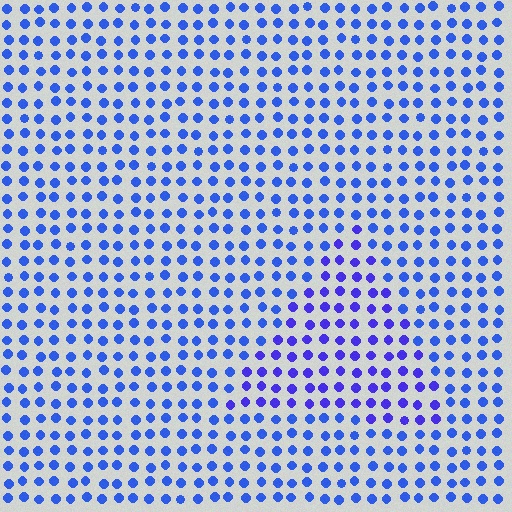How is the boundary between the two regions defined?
The boundary is defined purely by a slight shift in hue (about 23 degrees). Spacing, size, and orientation are identical on both sides.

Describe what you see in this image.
The image is filled with small blue elements in a uniform arrangement. A triangle-shaped region is visible where the elements are tinted to a slightly different hue, forming a subtle color boundary.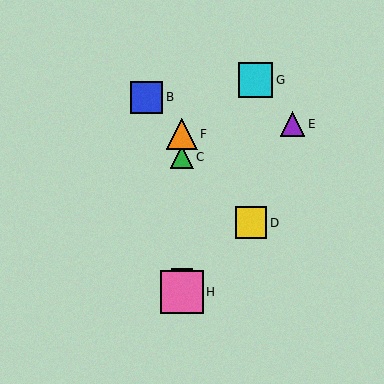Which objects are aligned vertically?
Objects A, C, F, H are aligned vertically.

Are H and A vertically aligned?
Yes, both are at x≈182.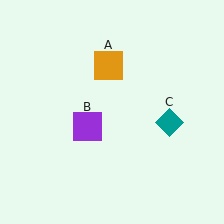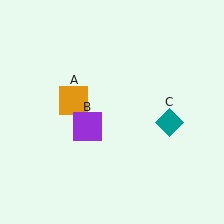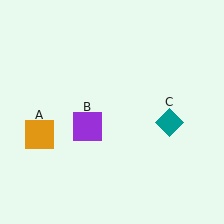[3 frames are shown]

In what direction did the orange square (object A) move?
The orange square (object A) moved down and to the left.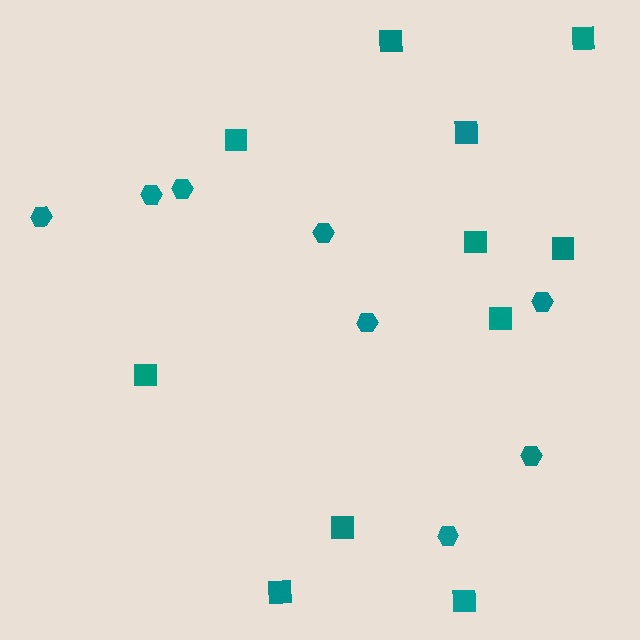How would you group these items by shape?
There are 2 groups: one group of hexagons (8) and one group of squares (11).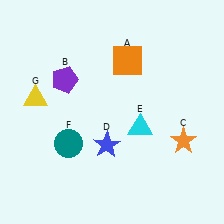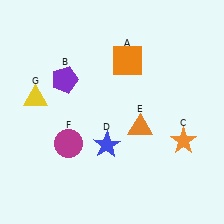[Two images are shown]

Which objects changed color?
E changed from cyan to orange. F changed from teal to magenta.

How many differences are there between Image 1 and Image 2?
There are 2 differences between the two images.